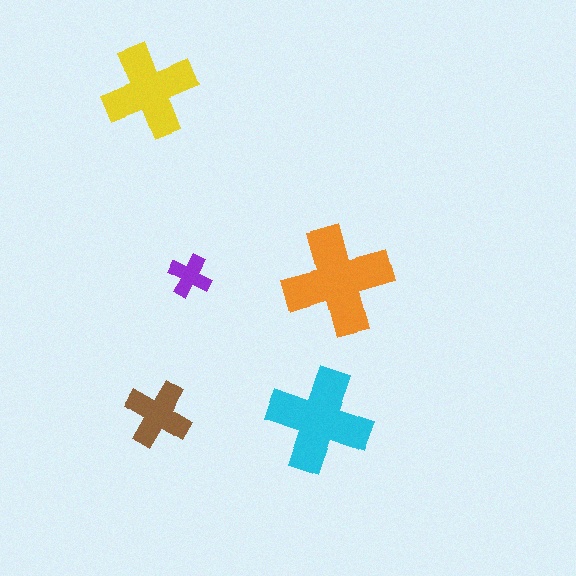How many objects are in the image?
There are 5 objects in the image.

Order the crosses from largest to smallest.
the orange one, the cyan one, the yellow one, the brown one, the purple one.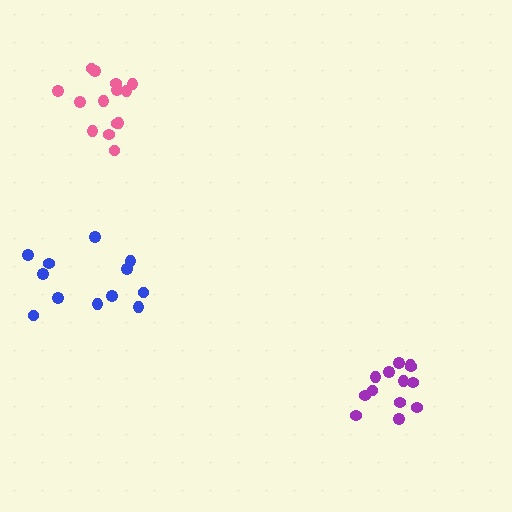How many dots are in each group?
Group 1: 13 dots, Group 2: 12 dots, Group 3: 14 dots (39 total).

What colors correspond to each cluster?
The clusters are colored: purple, blue, pink.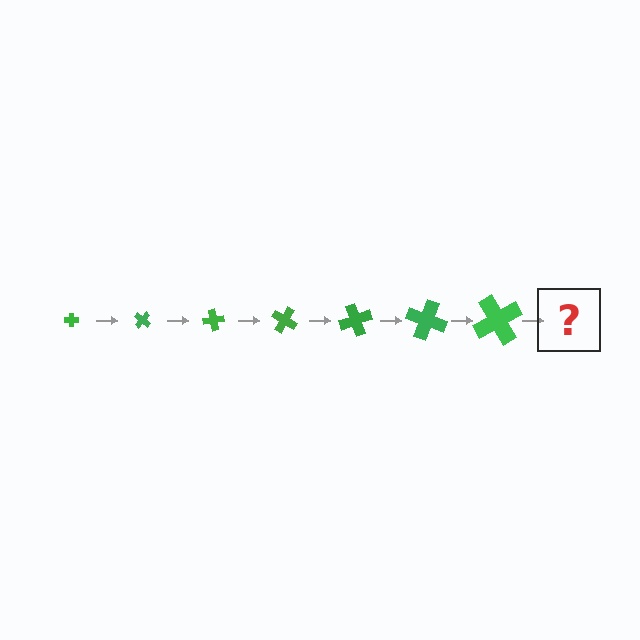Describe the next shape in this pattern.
It should be a cross, larger than the previous one and rotated 280 degrees from the start.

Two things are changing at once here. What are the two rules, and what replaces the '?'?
The two rules are that the cross grows larger each step and it rotates 40 degrees each step. The '?' should be a cross, larger than the previous one and rotated 280 degrees from the start.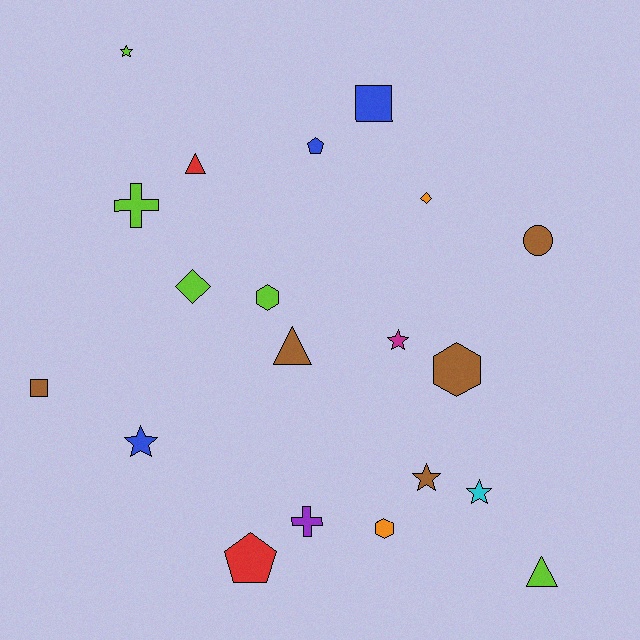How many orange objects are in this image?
There are 2 orange objects.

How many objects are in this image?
There are 20 objects.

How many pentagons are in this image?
There are 2 pentagons.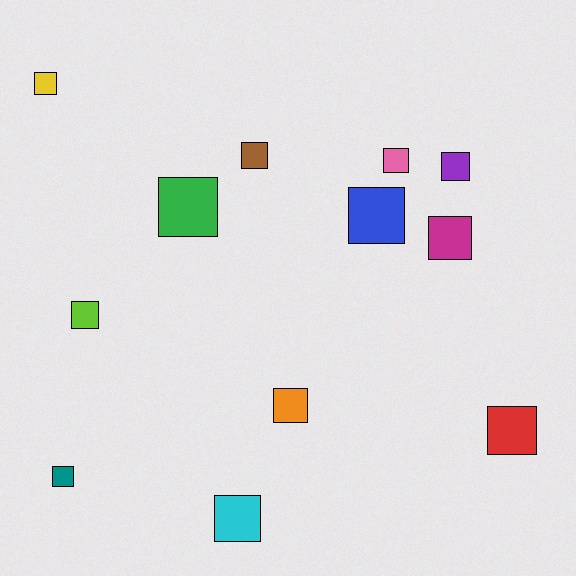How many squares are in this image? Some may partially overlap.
There are 12 squares.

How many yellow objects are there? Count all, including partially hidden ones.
There is 1 yellow object.